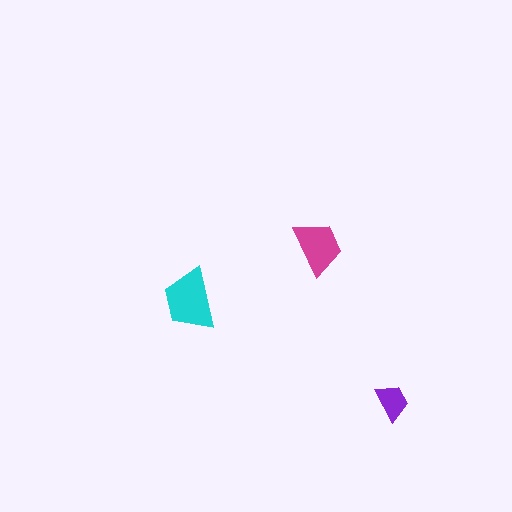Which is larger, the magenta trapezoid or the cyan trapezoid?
The cyan one.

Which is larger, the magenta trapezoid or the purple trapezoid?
The magenta one.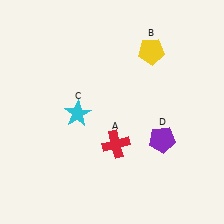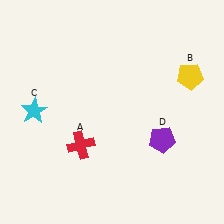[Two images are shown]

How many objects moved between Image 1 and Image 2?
3 objects moved between the two images.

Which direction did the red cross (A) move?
The red cross (A) moved left.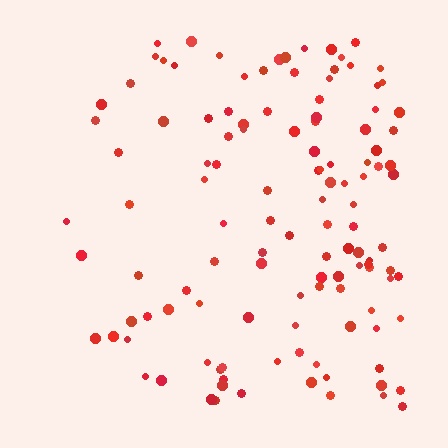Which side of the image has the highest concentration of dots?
The right.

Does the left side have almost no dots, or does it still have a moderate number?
Still a moderate number, just noticeably fewer than the right.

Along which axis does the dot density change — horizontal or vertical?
Horizontal.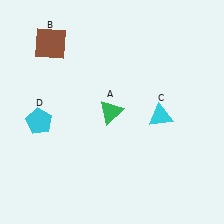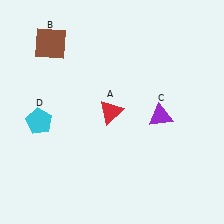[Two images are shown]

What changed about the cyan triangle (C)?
In Image 1, C is cyan. In Image 2, it changed to purple.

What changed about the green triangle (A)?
In Image 1, A is green. In Image 2, it changed to red.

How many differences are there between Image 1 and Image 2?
There are 2 differences between the two images.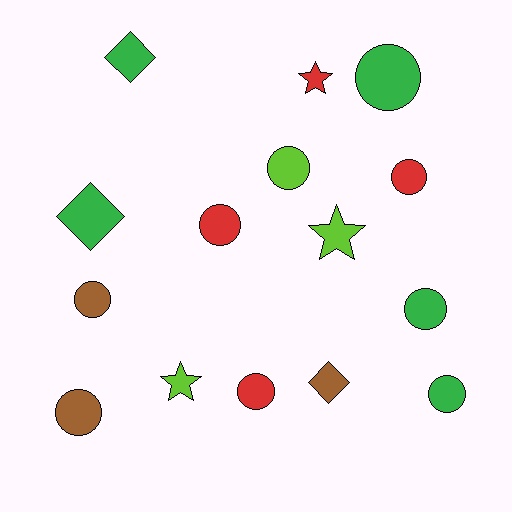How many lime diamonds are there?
There are no lime diamonds.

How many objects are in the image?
There are 15 objects.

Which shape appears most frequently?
Circle, with 9 objects.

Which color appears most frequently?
Green, with 5 objects.